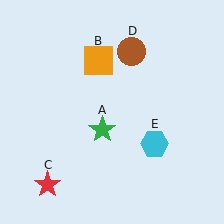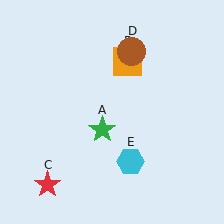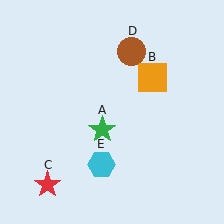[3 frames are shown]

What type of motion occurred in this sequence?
The orange square (object B), cyan hexagon (object E) rotated clockwise around the center of the scene.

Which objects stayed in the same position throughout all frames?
Green star (object A) and red star (object C) and brown circle (object D) remained stationary.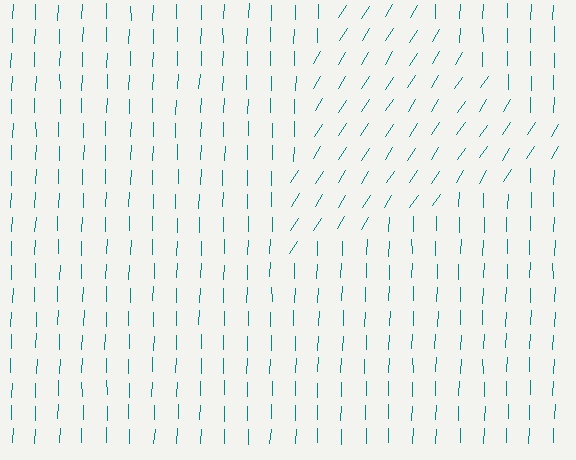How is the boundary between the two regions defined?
The boundary is defined purely by a change in line orientation (approximately 31 degrees difference). All lines are the same color and thickness.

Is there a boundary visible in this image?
Yes, there is a texture boundary formed by a change in line orientation.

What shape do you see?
I see a triangle.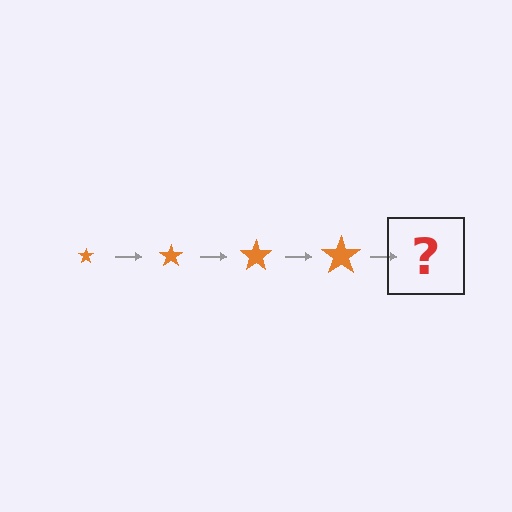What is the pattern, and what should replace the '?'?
The pattern is that the star gets progressively larger each step. The '?' should be an orange star, larger than the previous one.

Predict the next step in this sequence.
The next step is an orange star, larger than the previous one.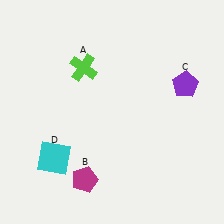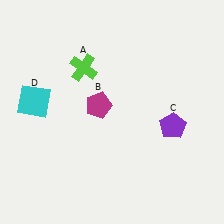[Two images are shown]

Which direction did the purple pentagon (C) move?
The purple pentagon (C) moved down.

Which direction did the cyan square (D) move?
The cyan square (D) moved up.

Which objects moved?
The objects that moved are: the magenta pentagon (B), the purple pentagon (C), the cyan square (D).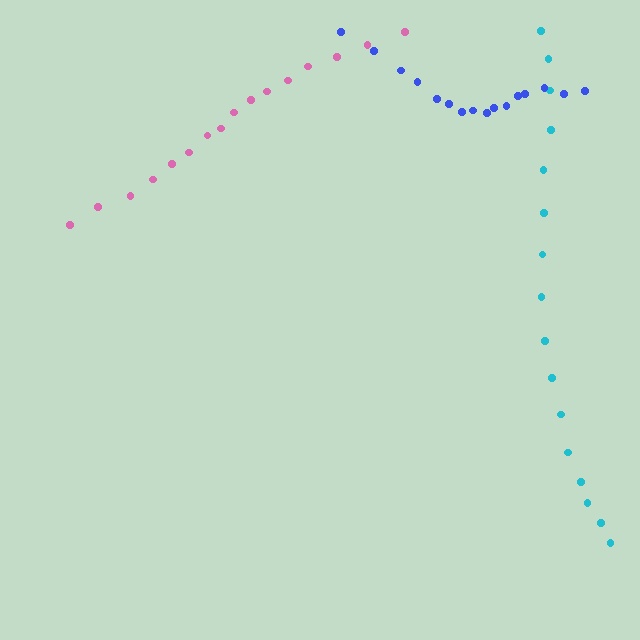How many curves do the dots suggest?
There are 3 distinct paths.